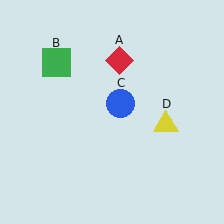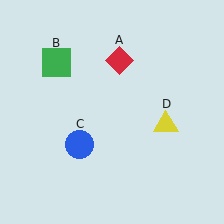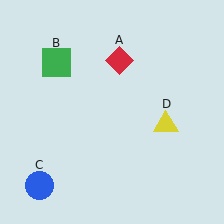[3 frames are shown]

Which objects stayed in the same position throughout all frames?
Red diamond (object A) and green square (object B) and yellow triangle (object D) remained stationary.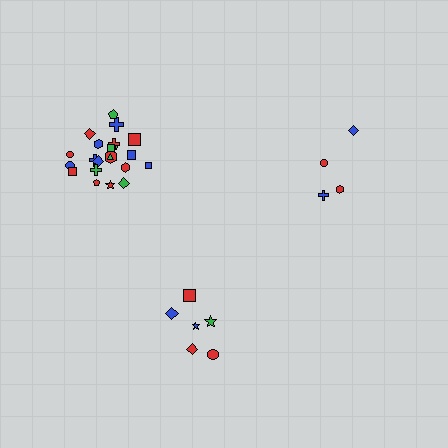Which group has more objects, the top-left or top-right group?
The top-left group.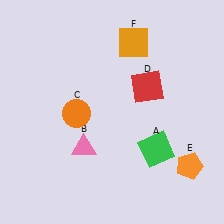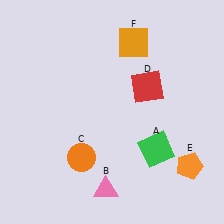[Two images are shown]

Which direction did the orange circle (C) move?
The orange circle (C) moved down.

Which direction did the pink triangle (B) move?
The pink triangle (B) moved down.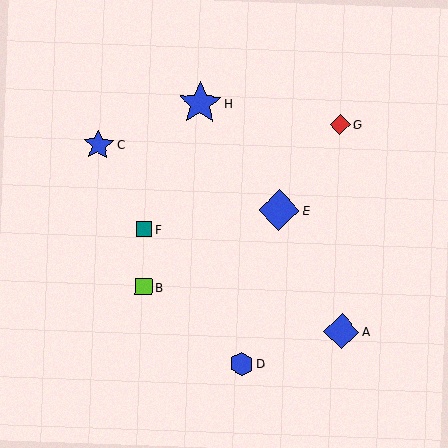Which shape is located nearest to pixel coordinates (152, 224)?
The teal square (labeled F) at (144, 229) is nearest to that location.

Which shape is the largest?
The blue star (labeled H) is the largest.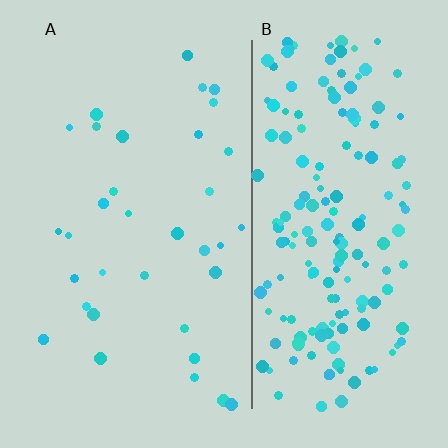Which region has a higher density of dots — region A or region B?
B (the right).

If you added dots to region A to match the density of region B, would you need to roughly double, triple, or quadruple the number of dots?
Approximately quadruple.